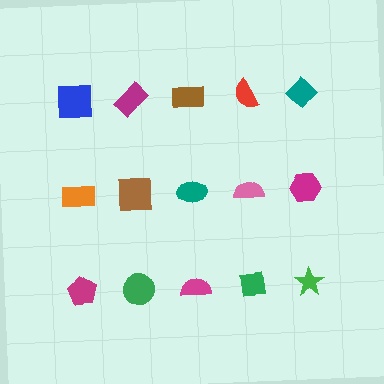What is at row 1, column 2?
A magenta rectangle.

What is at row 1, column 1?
A blue square.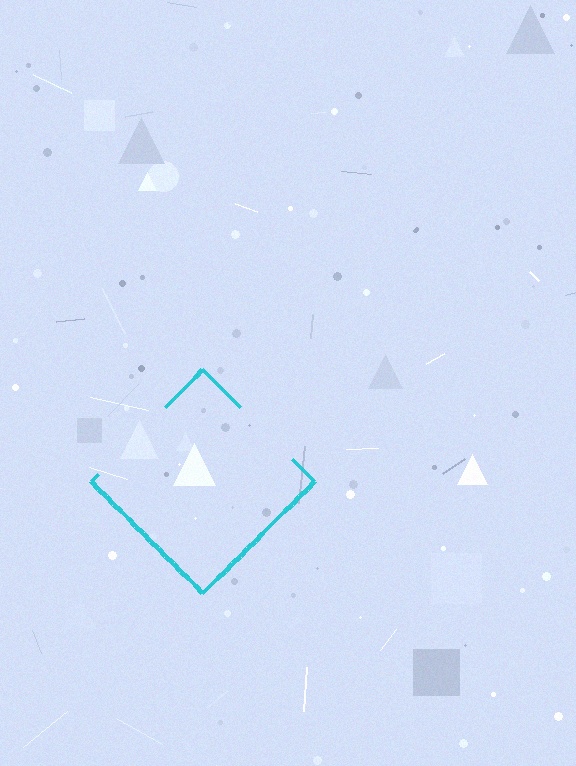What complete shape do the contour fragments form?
The contour fragments form a diamond.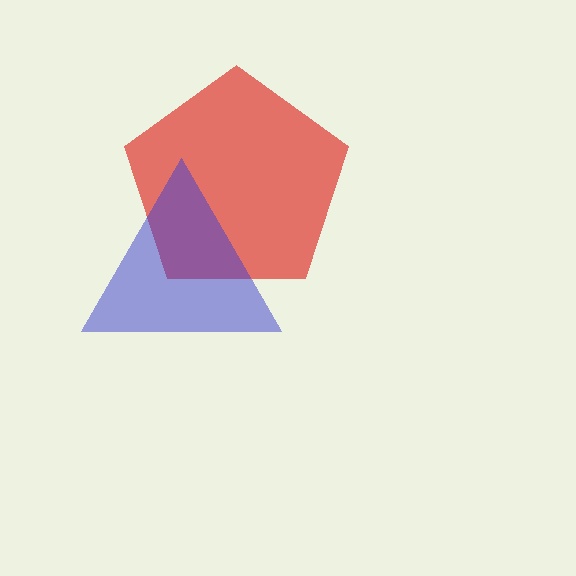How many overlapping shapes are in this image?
There are 2 overlapping shapes in the image.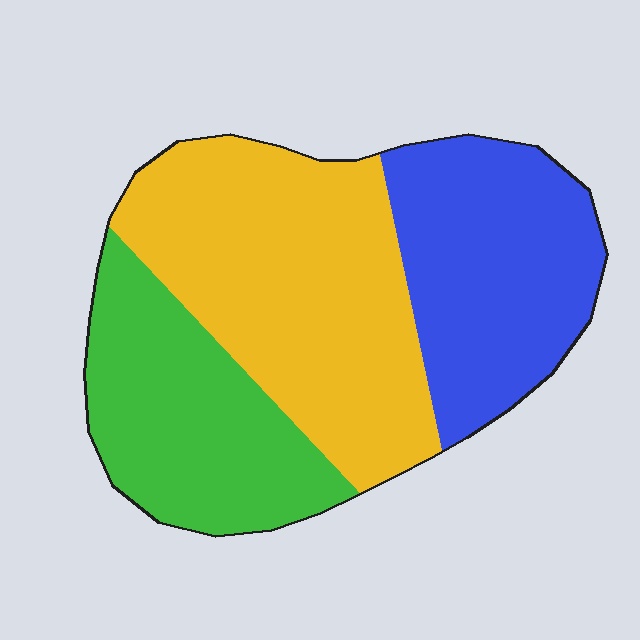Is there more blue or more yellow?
Yellow.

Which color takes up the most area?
Yellow, at roughly 45%.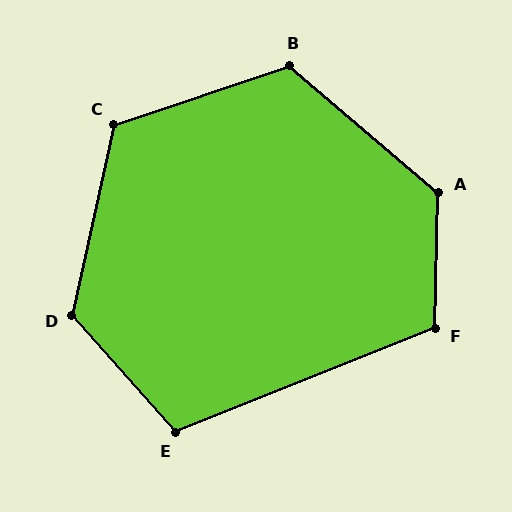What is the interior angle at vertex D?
Approximately 126 degrees (obtuse).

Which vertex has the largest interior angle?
A, at approximately 129 degrees.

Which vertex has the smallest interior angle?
E, at approximately 110 degrees.